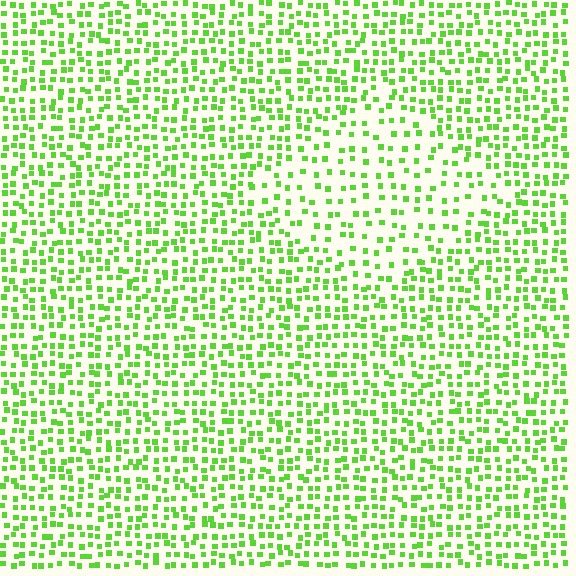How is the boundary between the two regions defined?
The boundary is defined by a change in element density (approximately 1.8x ratio). All elements are the same color, size, and shape.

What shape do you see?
I see a diamond.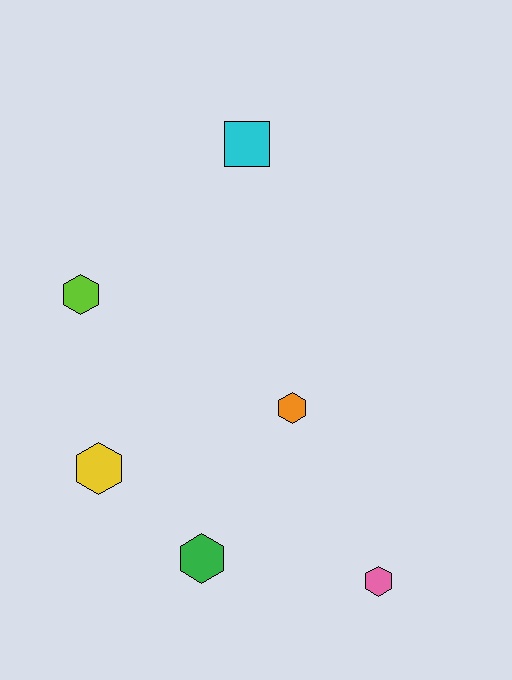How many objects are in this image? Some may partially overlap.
There are 6 objects.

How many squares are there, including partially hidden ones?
There is 1 square.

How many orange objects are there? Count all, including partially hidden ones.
There is 1 orange object.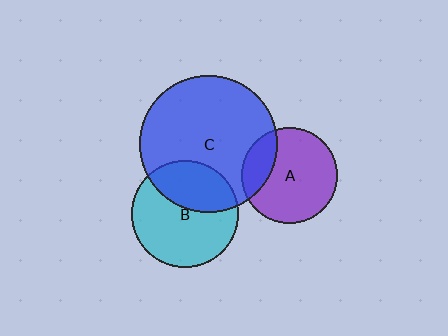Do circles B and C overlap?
Yes.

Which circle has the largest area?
Circle C (blue).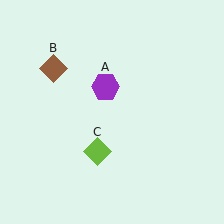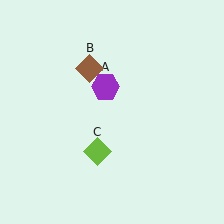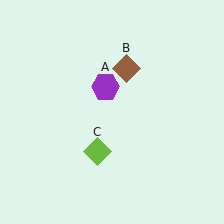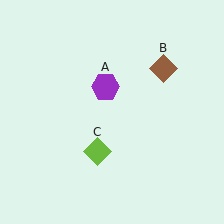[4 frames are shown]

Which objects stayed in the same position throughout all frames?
Purple hexagon (object A) and lime diamond (object C) remained stationary.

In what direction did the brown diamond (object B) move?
The brown diamond (object B) moved right.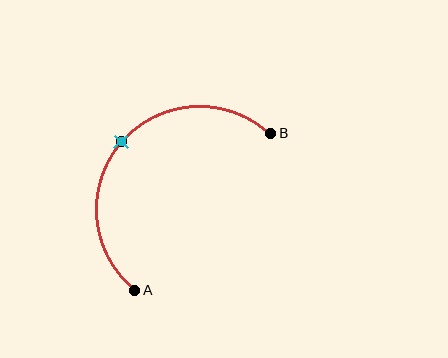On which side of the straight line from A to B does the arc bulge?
The arc bulges above and to the left of the straight line connecting A and B.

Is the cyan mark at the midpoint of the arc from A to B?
Yes. The cyan mark lies on the arc at equal arc-length from both A and B — it is the arc midpoint.